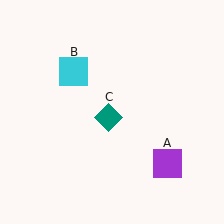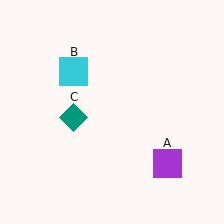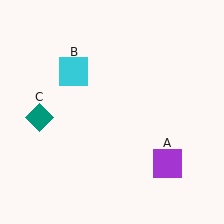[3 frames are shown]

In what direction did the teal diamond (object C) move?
The teal diamond (object C) moved left.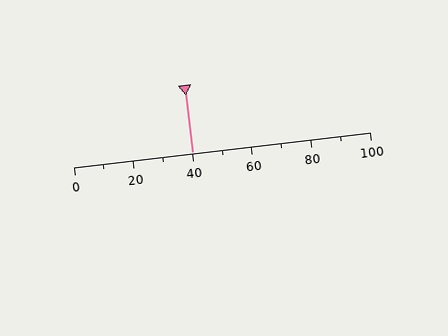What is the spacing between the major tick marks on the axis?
The major ticks are spaced 20 apart.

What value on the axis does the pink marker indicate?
The marker indicates approximately 40.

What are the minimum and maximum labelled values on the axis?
The axis runs from 0 to 100.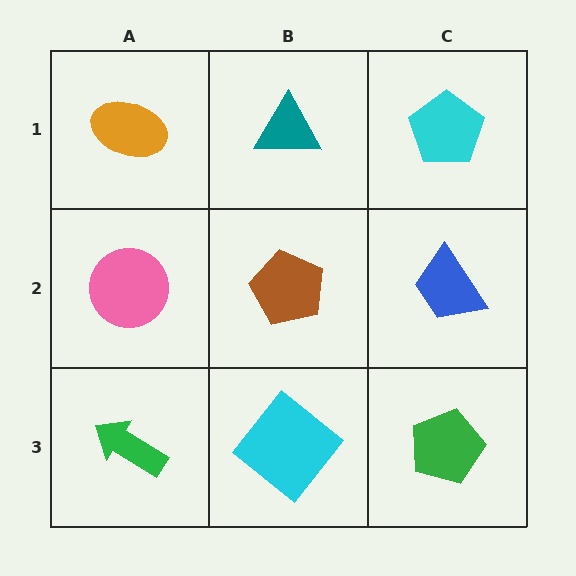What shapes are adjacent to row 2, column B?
A teal triangle (row 1, column B), a cyan diamond (row 3, column B), a pink circle (row 2, column A), a blue trapezoid (row 2, column C).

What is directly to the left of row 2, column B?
A pink circle.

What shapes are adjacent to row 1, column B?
A brown pentagon (row 2, column B), an orange ellipse (row 1, column A), a cyan pentagon (row 1, column C).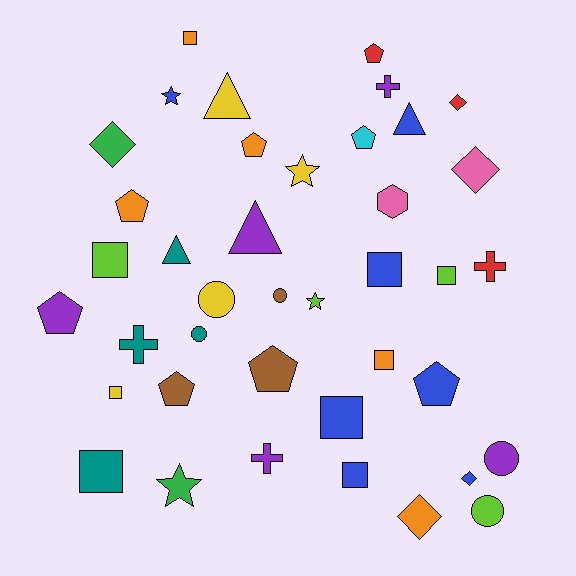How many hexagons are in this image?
There is 1 hexagon.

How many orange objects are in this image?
There are 5 orange objects.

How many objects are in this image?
There are 40 objects.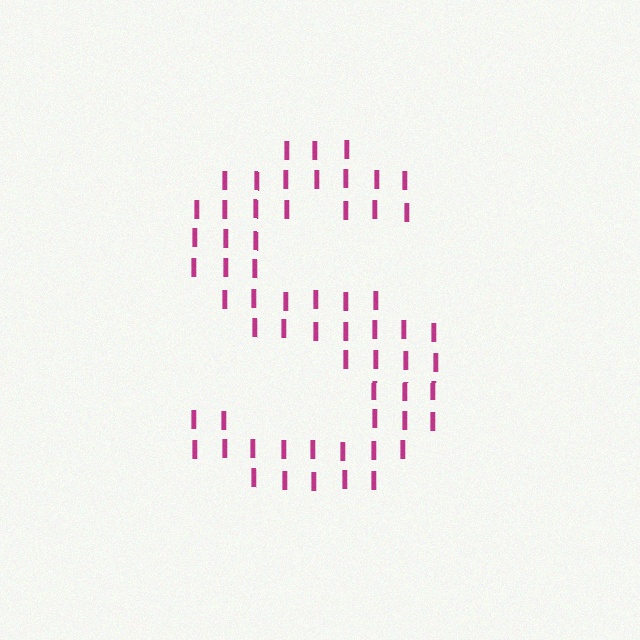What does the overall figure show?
The overall figure shows the letter S.